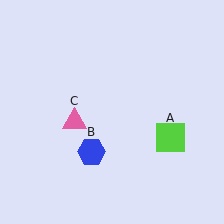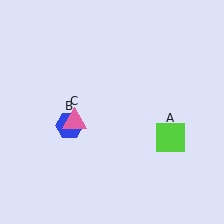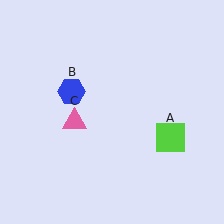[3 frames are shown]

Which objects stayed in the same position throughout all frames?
Lime square (object A) and pink triangle (object C) remained stationary.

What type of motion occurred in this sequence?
The blue hexagon (object B) rotated clockwise around the center of the scene.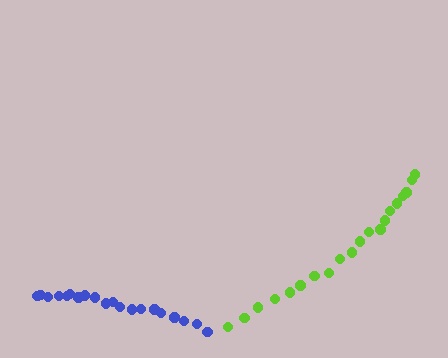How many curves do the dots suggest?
There are 2 distinct paths.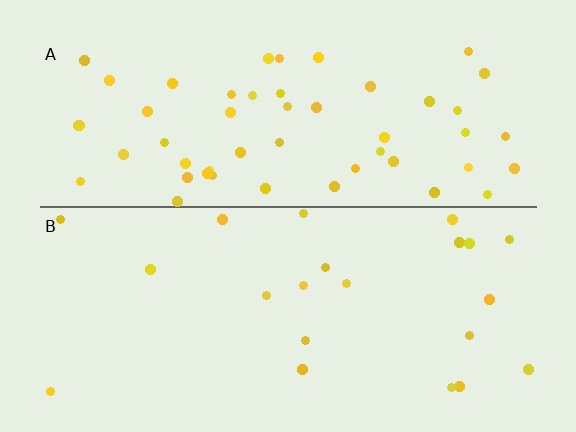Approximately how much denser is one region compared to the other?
Approximately 2.4× — region A over region B.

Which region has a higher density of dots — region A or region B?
A (the top).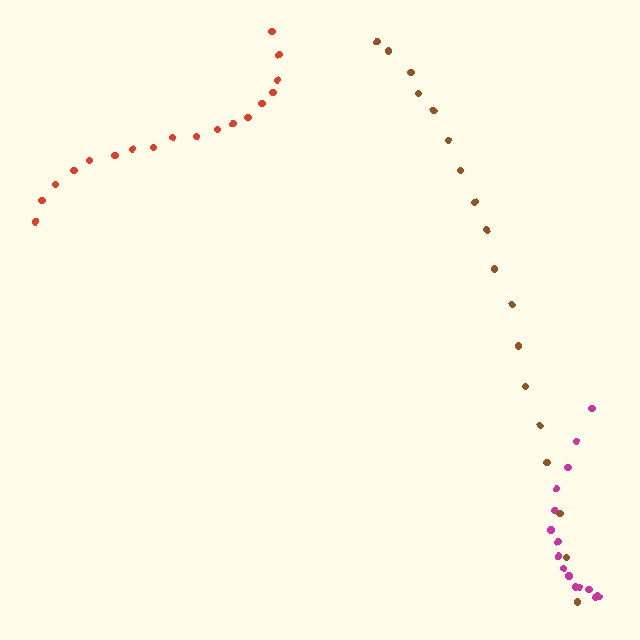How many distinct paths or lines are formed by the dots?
There are 3 distinct paths.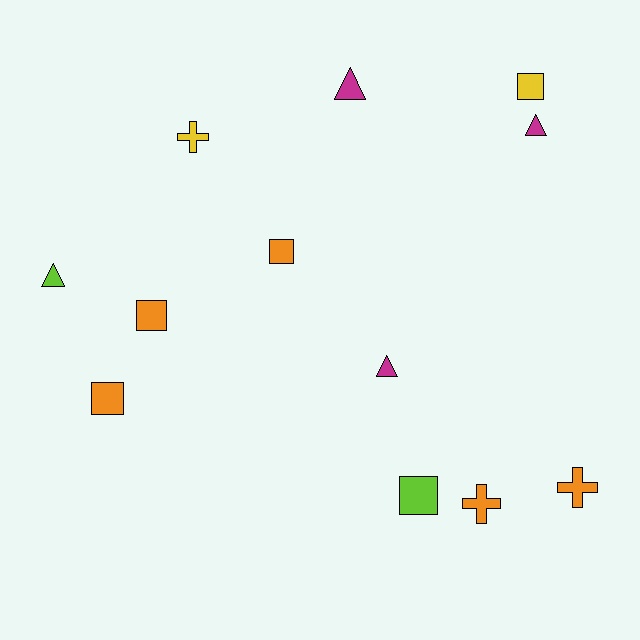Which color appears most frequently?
Orange, with 5 objects.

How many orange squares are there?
There are 3 orange squares.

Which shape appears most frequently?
Square, with 5 objects.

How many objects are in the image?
There are 12 objects.